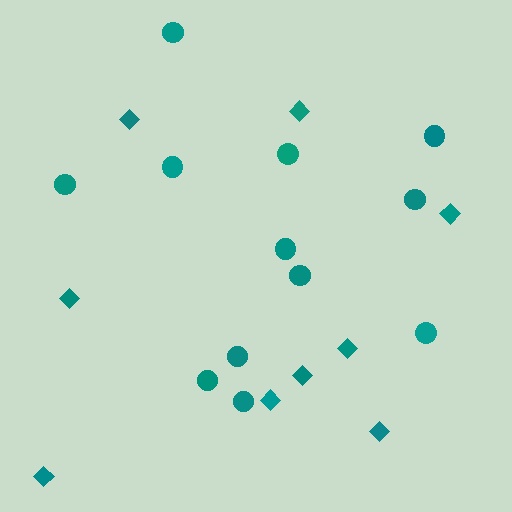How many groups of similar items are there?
There are 2 groups: one group of circles (12) and one group of diamonds (9).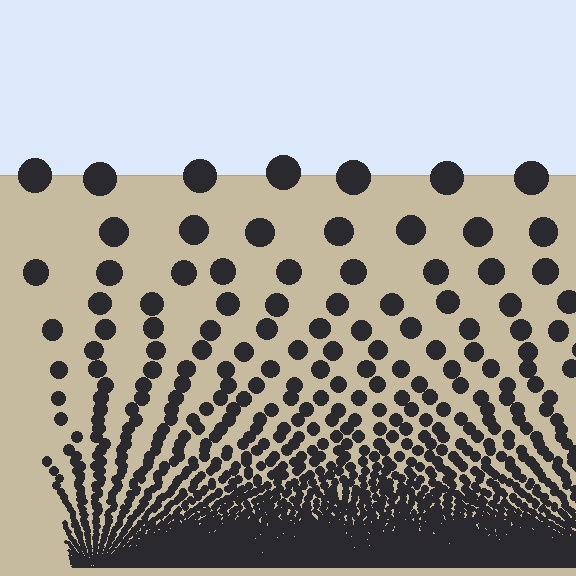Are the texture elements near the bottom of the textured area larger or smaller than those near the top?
Smaller. The gradient is inverted — elements near the bottom are smaller and denser.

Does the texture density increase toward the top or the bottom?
Density increases toward the bottom.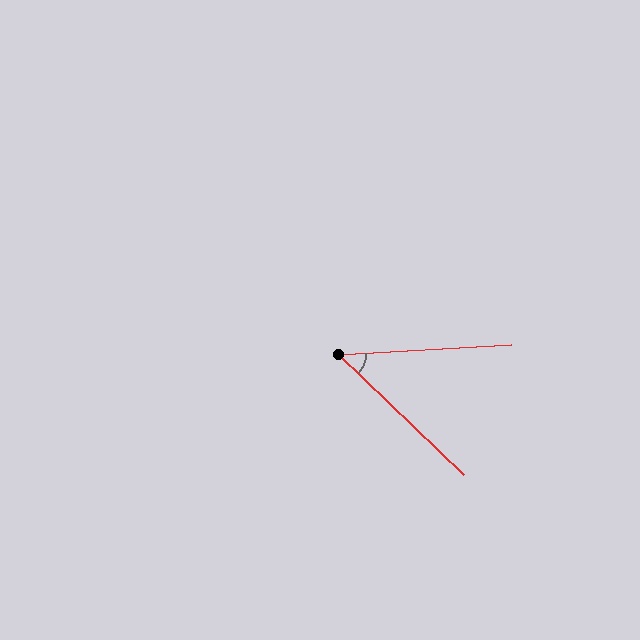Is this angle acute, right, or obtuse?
It is acute.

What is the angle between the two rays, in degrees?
Approximately 47 degrees.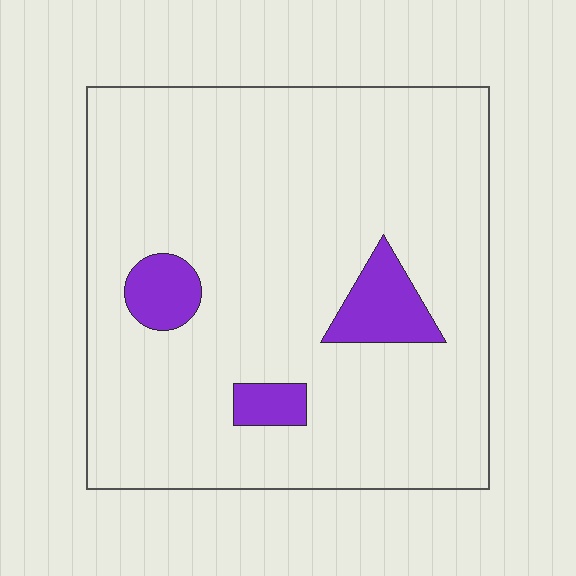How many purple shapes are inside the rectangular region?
3.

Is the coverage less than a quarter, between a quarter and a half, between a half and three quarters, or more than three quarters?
Less than a quarter.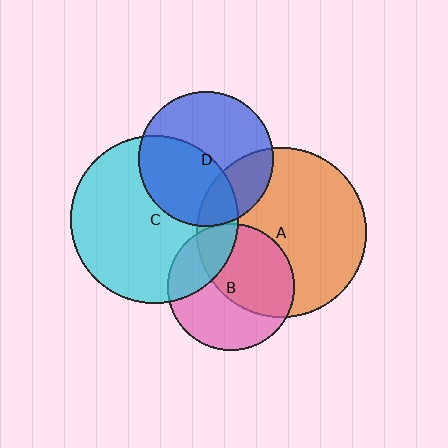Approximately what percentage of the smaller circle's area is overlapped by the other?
Approximately 25%.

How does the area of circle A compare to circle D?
Approximately 1.6 times.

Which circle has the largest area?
Circle A (orange).